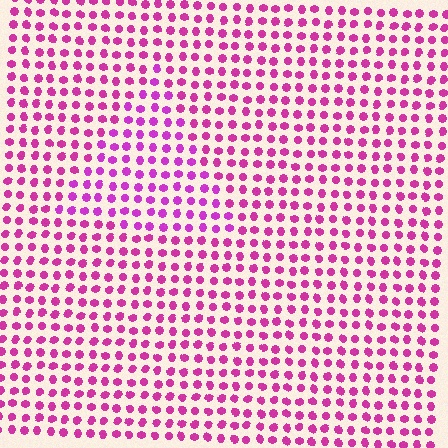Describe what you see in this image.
The image is filled with small magenta elements in a uniform arrangement. A triangle-shaped region is visible where the elements are tinted to a slightly different hue, forming a subtle color boundary.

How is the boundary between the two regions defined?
The boundary is defined purely by a slight shift in hue (about 18 degrees). Spacing, size, and orientation are identical on both sides.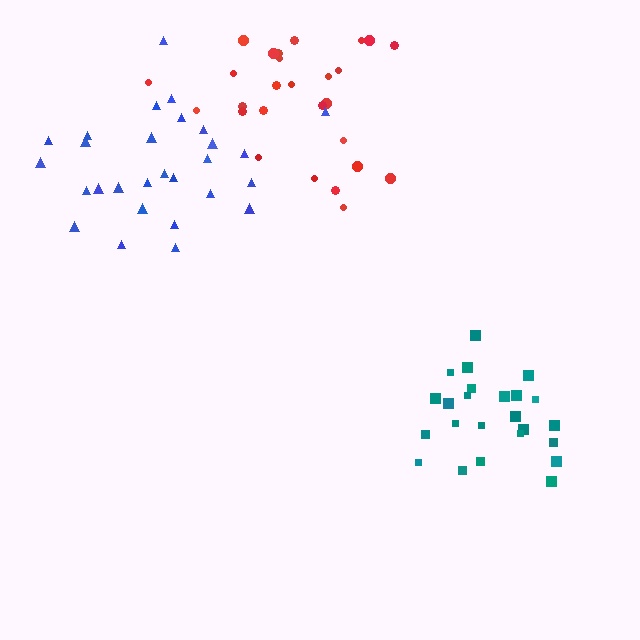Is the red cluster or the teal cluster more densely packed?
Teal.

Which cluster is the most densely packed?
Teal.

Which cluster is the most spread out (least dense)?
Blue.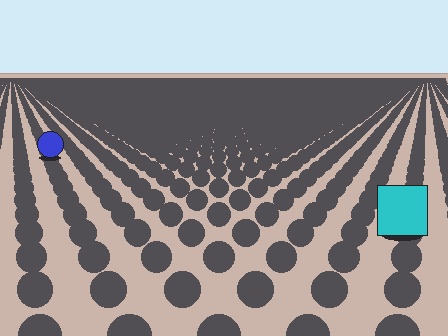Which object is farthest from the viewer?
The blue circle is farthest from the viewer. It appears smaller and the ground texture around it is denser.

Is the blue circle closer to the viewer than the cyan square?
No. The cyan square is closer — you can tell from the texture gradient: the ground texture is coarser near it.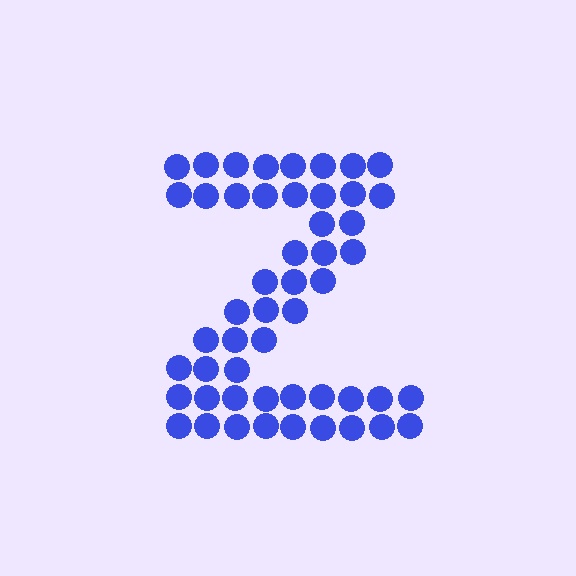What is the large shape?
The large shape is the letter Z.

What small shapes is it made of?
It is made of small circles.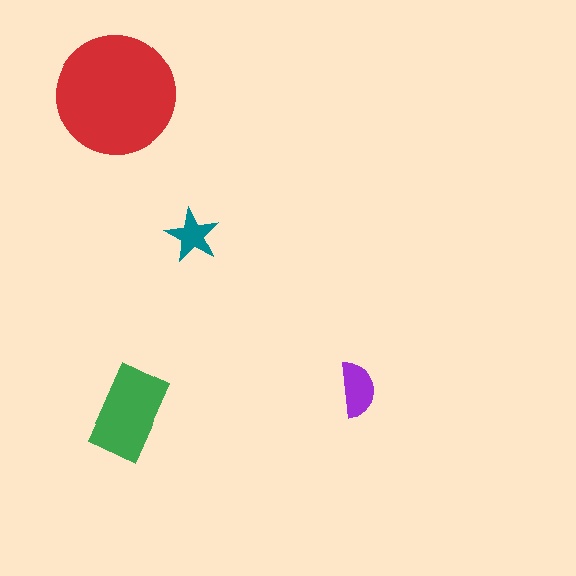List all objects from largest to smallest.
The red circle, the green rectangle, the purple semicircle, the teal star.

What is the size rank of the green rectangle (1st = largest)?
2nd.